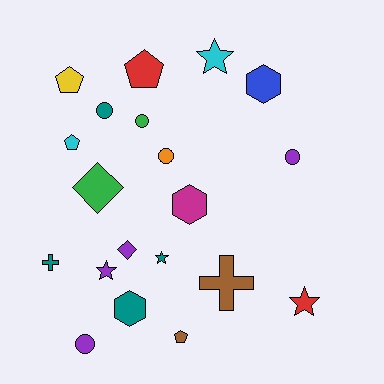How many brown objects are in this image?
There are 2 brown objects.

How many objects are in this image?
There are 20 objects.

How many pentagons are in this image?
There are 4 pentagons.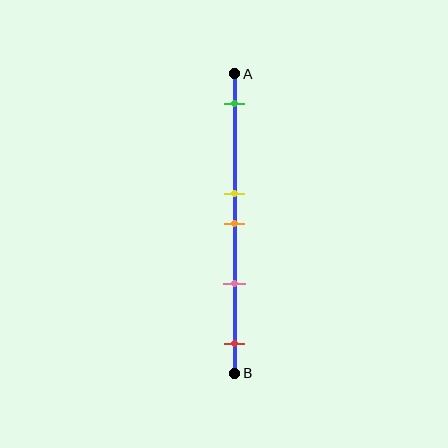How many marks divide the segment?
There are 5 marks dividing the segment.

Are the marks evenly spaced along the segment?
No, the marks are not evenly spaced.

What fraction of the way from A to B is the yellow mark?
The yellow mark is approximately 40% (0.4) of the way from A to B.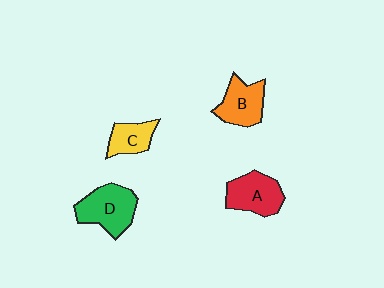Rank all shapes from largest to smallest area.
From largest to smallest: D (green), A (red), B (orange), C (yellow).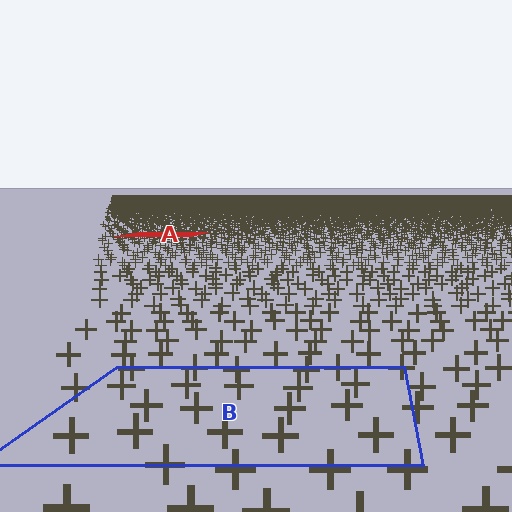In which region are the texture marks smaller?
The texture marks are smaller in region A, because it is farther away.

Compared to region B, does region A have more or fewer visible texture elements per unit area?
Region A has more texture elements per unit area — they are packed more densely because it is farther away.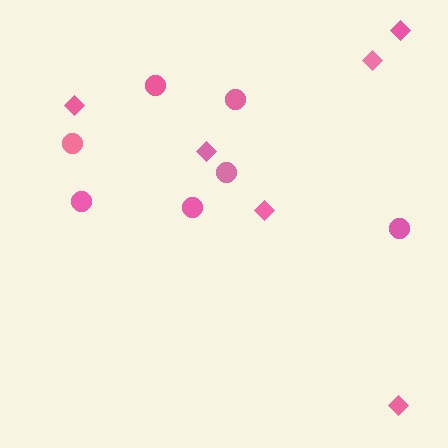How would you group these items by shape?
There are 2 groups: one group of circles (7) and one group of diamonds (6).